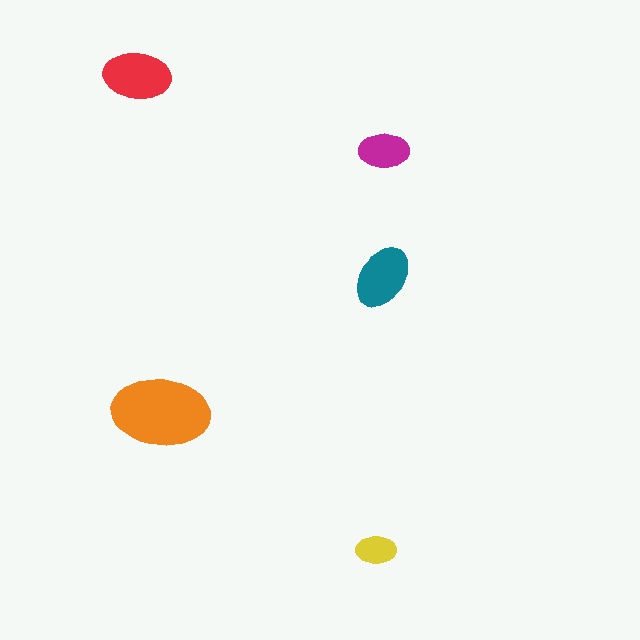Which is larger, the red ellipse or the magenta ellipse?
The red one.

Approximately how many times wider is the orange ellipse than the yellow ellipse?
About 2.5 times wider.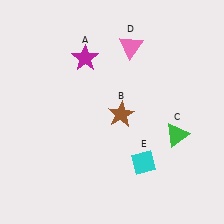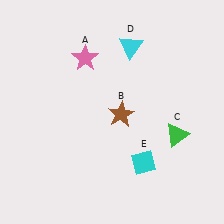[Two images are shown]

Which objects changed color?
A changed from magenta to pink. D changed from pink to cyan.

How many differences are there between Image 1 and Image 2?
There are 2 differences between the two images.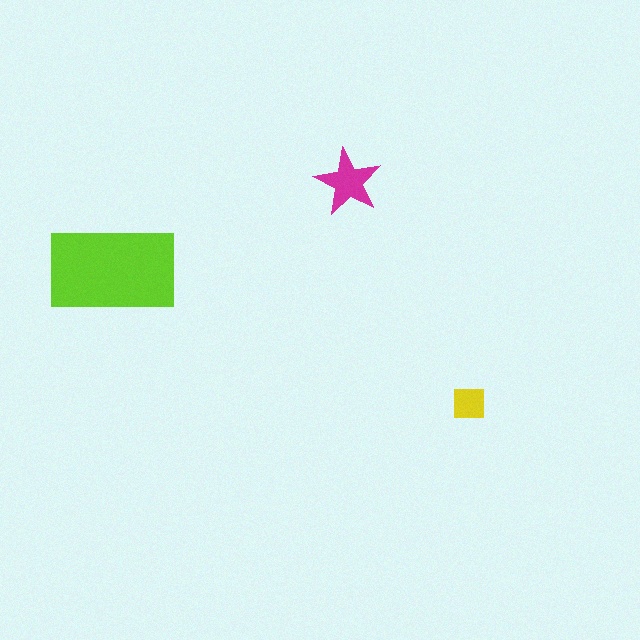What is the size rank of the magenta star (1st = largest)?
2nd.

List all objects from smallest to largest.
The yellow square, the magenta star, the lime rectangle.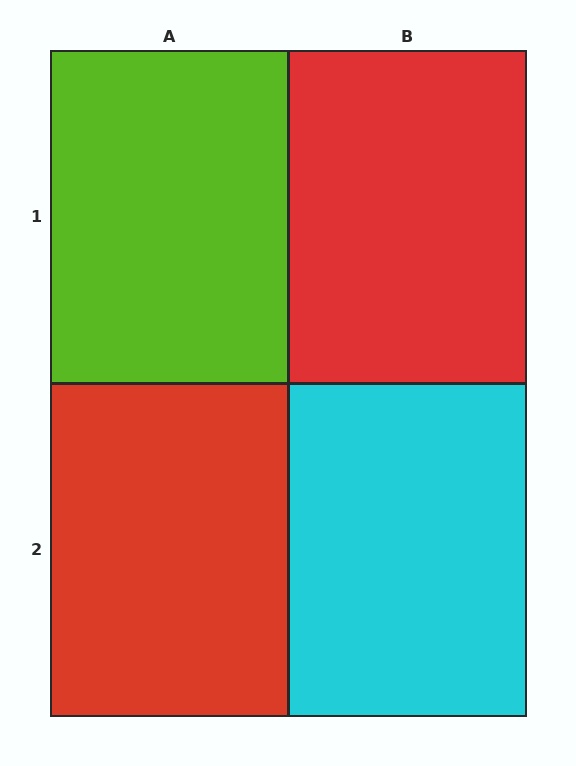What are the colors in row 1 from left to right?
Lime, red.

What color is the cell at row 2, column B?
Cyan.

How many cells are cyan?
1 cell is cyan.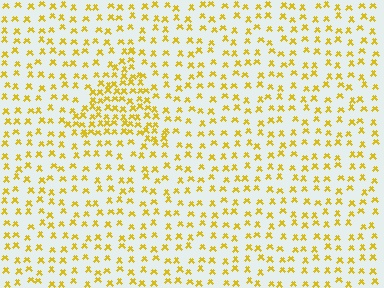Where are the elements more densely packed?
The elements are more densely packed inside the triangle boundary.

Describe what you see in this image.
The image contains small yellow elements arranged at two different densities. A triangle-shaped region is visible where the elements are more densely packed than the surrounding area.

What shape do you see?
I see a triangle.